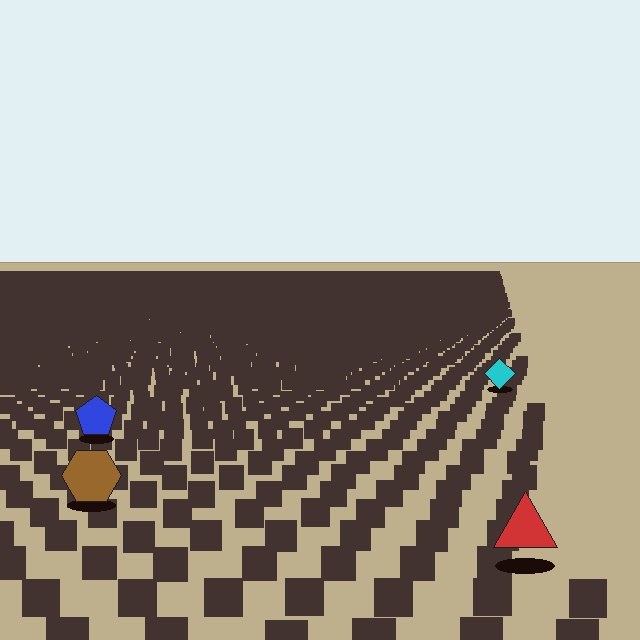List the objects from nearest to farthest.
From nearest to farthest: the red triangle, the brown hexagon, the blue pentagon, the cyan diamond.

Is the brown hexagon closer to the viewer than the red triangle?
No. The red triangle is closer — you can tell from the texture gradient: the ground texture is coarser near it.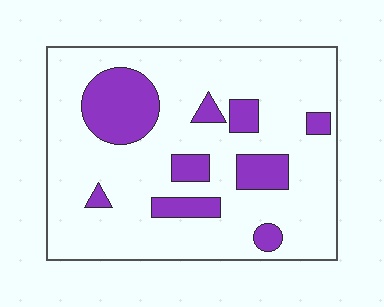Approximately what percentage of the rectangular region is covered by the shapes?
Approximately 20%.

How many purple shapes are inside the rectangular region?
9.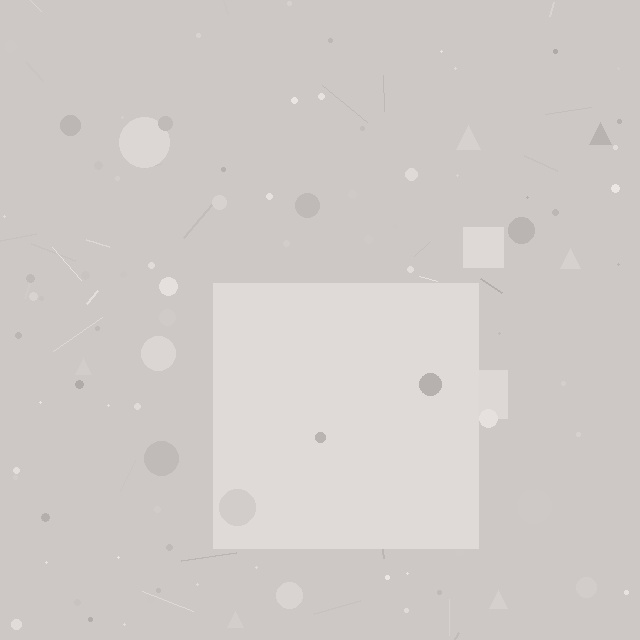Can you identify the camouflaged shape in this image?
The camouflaged shape is a square.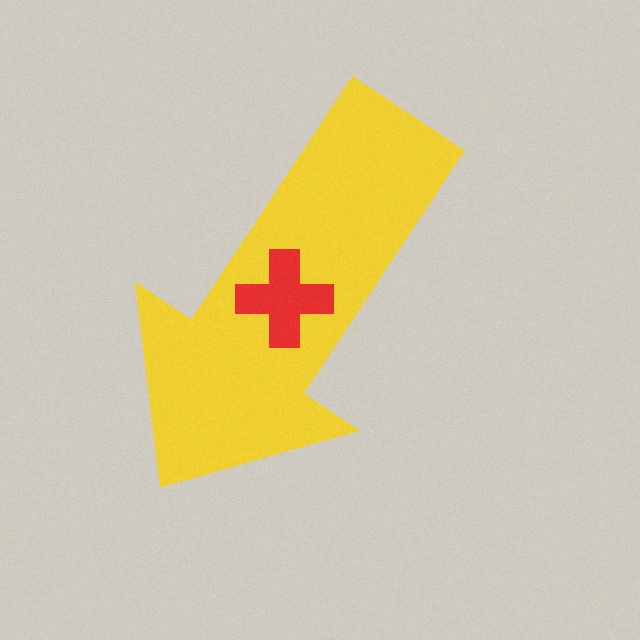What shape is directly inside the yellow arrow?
The red cross.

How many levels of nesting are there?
2.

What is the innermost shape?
The red cross.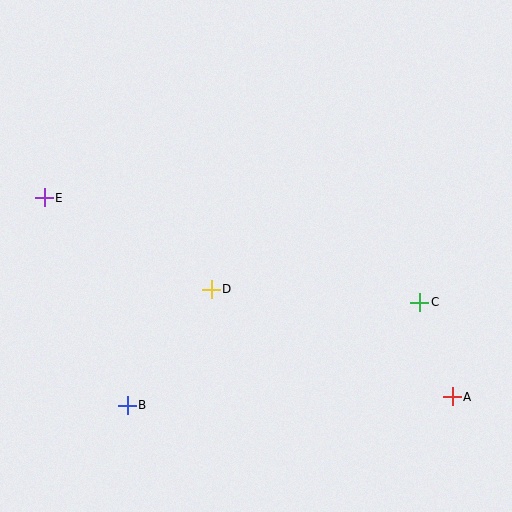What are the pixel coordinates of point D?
Point D is at (211, 289).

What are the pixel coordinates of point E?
Point E is at (44, 198).